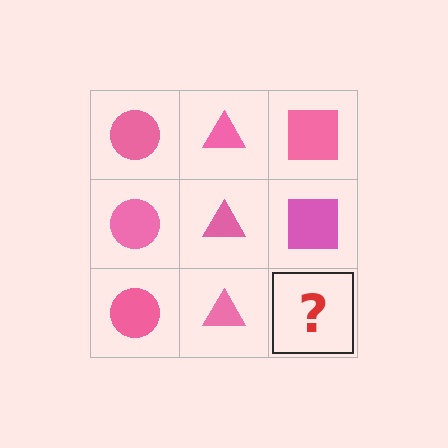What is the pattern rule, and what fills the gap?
The rule is that each column has a consistent shape. The gap should be filled with a pink square.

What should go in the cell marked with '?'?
The missing cell should contain a pink square.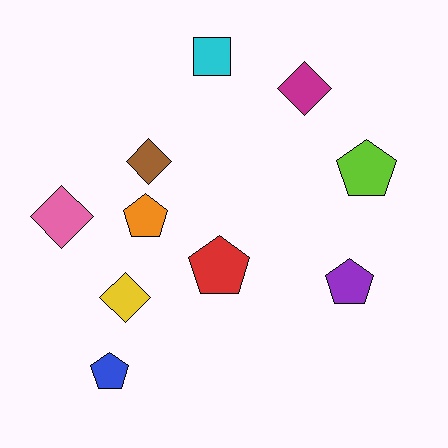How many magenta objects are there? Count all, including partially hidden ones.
There is 1 magenta object.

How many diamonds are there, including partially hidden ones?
There are 4 diamonds.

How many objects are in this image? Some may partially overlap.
There are 10 objects.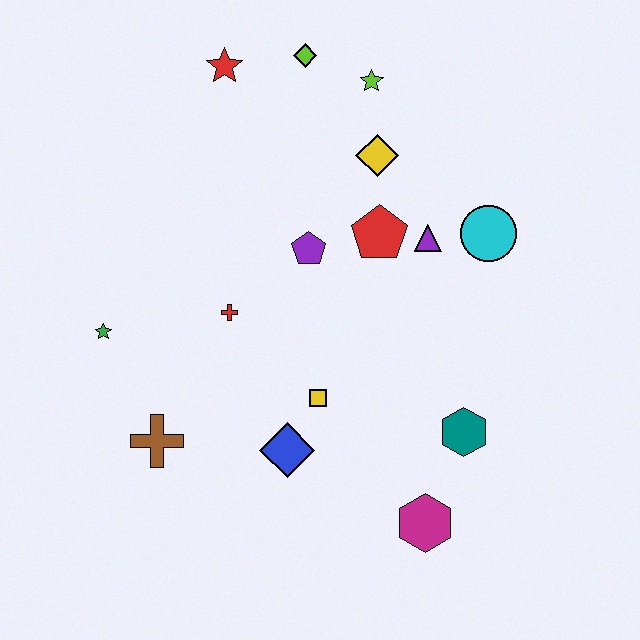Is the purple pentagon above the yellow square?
Yes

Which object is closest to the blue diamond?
The yellow square is closest to the blue diamond.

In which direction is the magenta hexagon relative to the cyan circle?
The magenta hexagon is below the cyan circle.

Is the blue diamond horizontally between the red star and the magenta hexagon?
Yes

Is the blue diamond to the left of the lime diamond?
Yes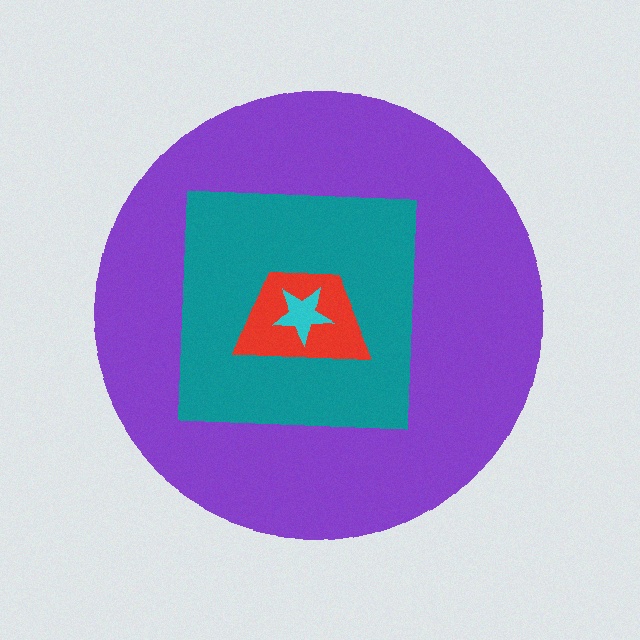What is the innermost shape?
The cyan star.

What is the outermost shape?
The purple circle.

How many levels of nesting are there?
4.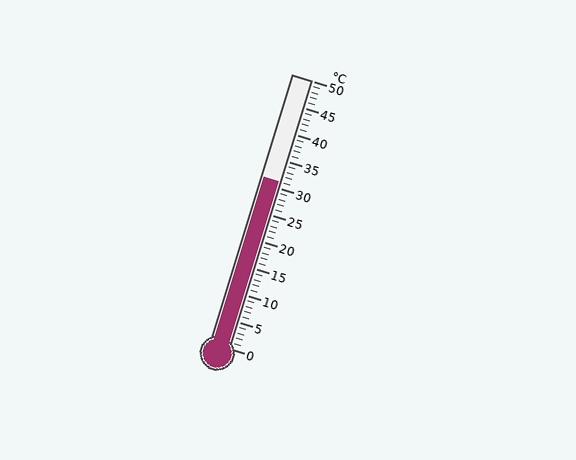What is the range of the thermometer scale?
The thermometer scale ranges from 0°C to 50°C.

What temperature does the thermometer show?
The thermometer shows approximately 31°C.